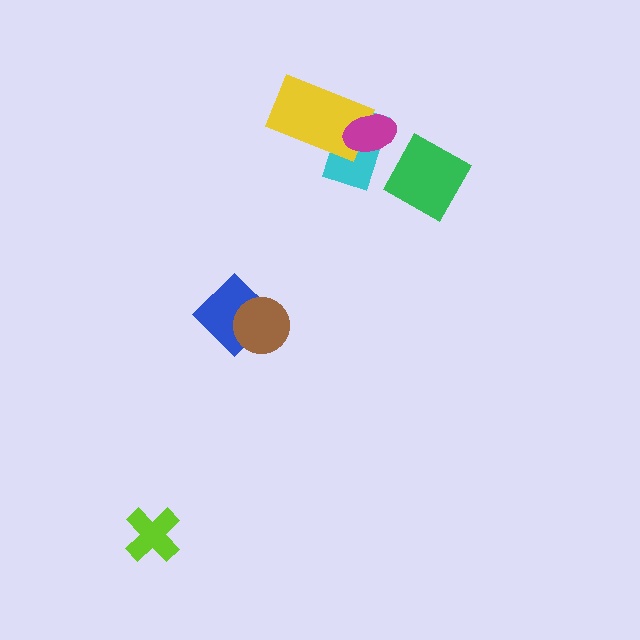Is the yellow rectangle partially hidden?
Yes, it is partially covered by another shape.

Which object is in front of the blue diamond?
The brown circle is in front of the blue diamond.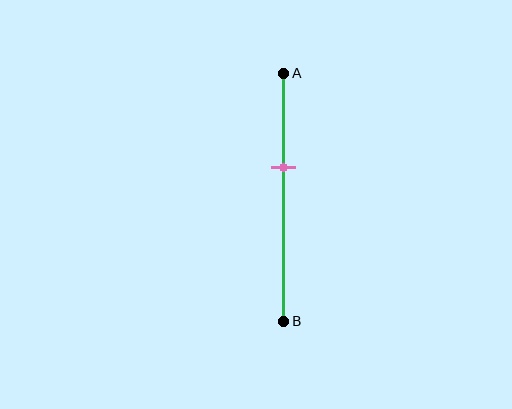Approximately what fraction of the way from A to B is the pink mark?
The pink mark is approximately 40% of the way from A to B.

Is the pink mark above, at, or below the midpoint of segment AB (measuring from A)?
The pink mark is above the midpoint of segment AB.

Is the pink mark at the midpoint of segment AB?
No, the mark is at about 40% from A, not at the 50% midpoint.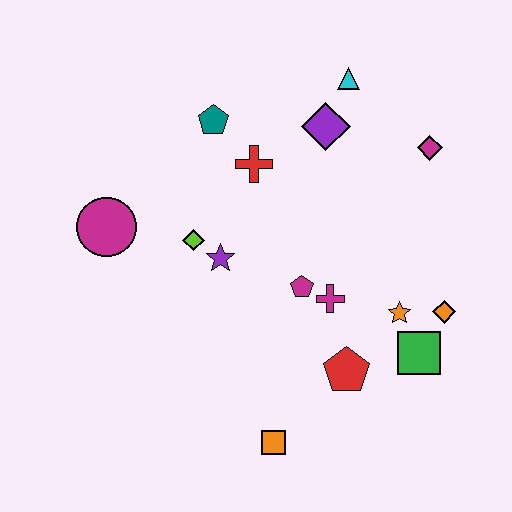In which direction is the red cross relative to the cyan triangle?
The red cross is to the left of the cyan triangle.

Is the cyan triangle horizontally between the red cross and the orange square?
No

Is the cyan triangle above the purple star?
Yes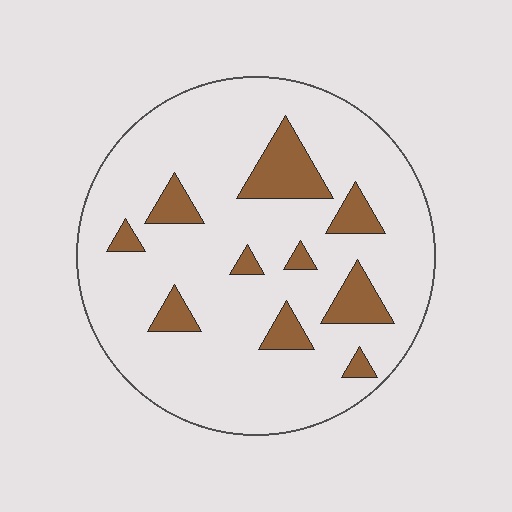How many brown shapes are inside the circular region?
10.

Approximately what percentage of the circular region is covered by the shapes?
Approximately 15%.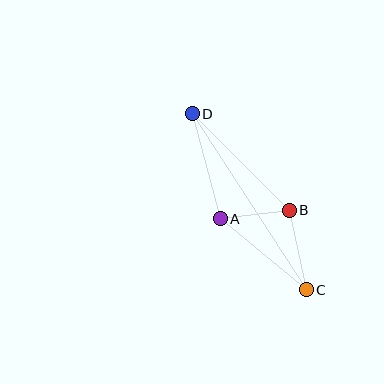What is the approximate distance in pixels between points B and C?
The distance between B and C is approximately 81 pixels.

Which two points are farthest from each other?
Points C and D are farthest from each other.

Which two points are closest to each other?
Points A and B are closest to each other.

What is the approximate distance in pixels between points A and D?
The distance between A and D is approximately 109 pixels.